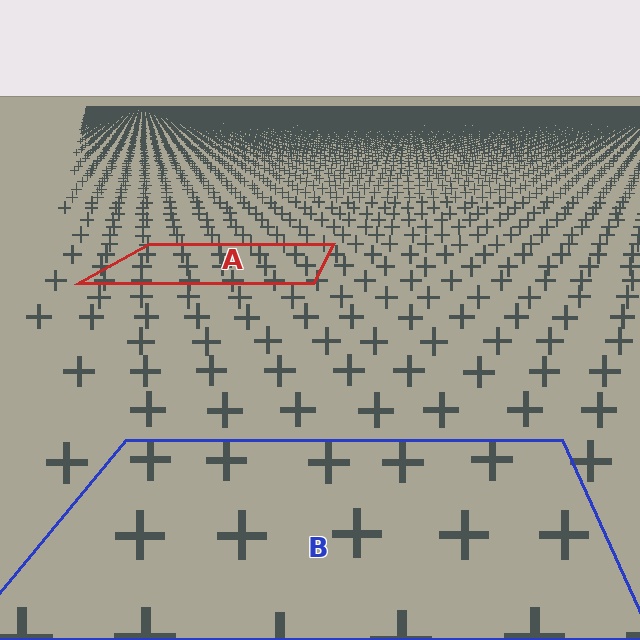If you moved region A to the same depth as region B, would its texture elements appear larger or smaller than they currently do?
They would appear larger. At a closer depth, the same texture elements are projected at a bigger on-screen size.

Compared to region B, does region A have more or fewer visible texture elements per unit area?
Region A has more texture elements per unit area — they are packed more densely because it is farther away.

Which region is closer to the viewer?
Region B is closer. The texture elements there are larger and more spread out.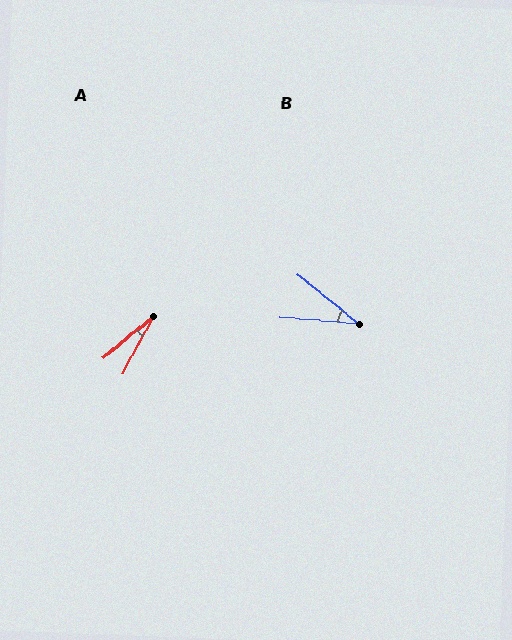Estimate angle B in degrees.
Approximately 35 degrees.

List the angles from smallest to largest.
A (22°), B (35°).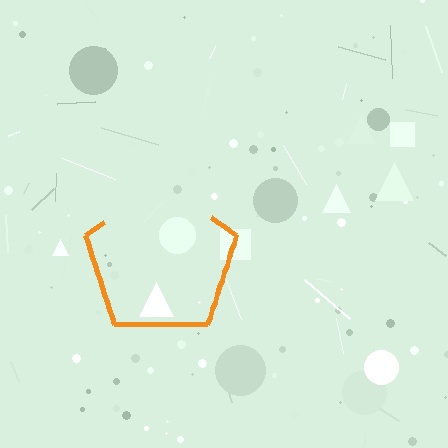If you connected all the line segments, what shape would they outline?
They would outline a pentagon.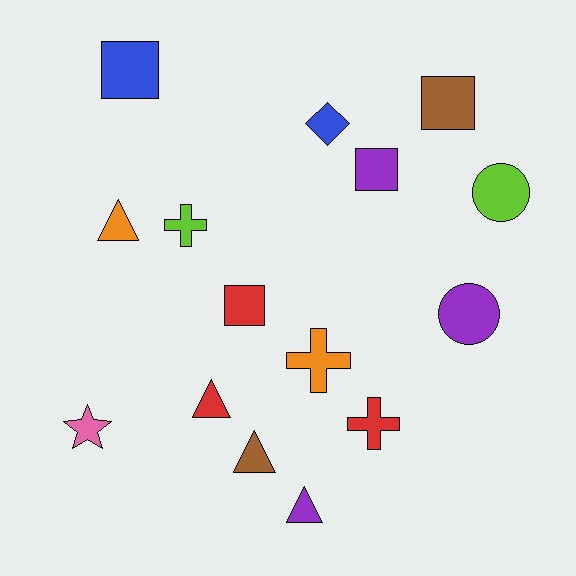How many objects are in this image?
There are 15 objects.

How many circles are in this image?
There are 2 circles.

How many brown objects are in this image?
There are 2 brown objects.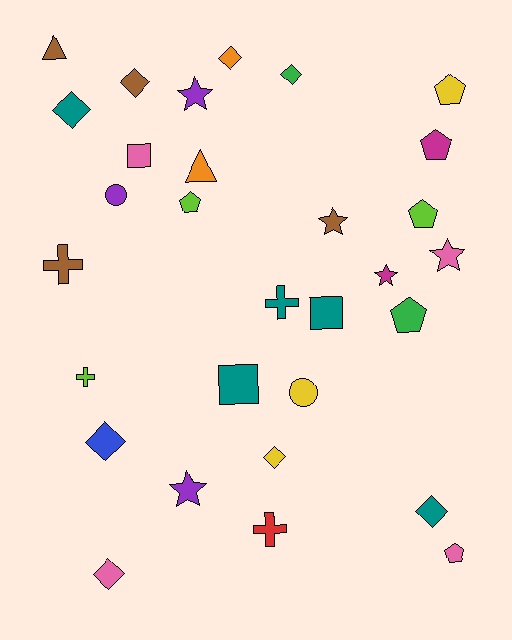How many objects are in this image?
There are 30 objects.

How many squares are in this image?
There are 3 squares.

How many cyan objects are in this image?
There are no cyan objects.